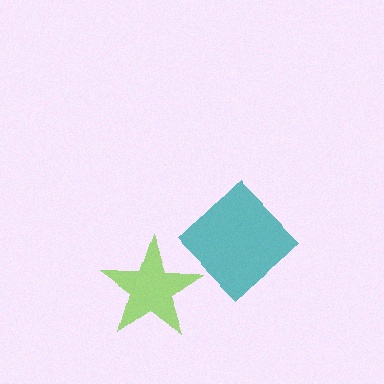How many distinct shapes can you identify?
There are 2 distinct shapes: a teal diamond, a lime star.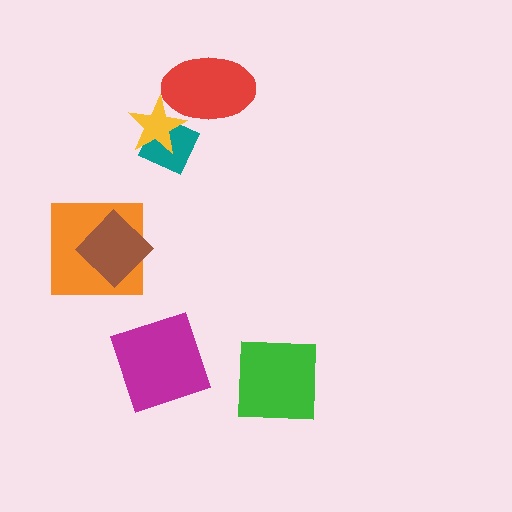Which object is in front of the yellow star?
The red ellipse is in front of the yellow star.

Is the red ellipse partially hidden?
No, no other shape covers it.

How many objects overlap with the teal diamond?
2 objects overlap with the teal diamond.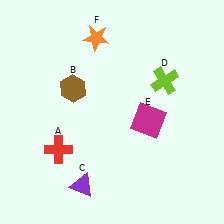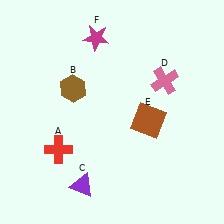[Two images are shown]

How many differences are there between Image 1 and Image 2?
There are 3 differences between the two images.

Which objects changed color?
D changed from lime to pink. E changed from magenta to brown. F changed from orange to magenta.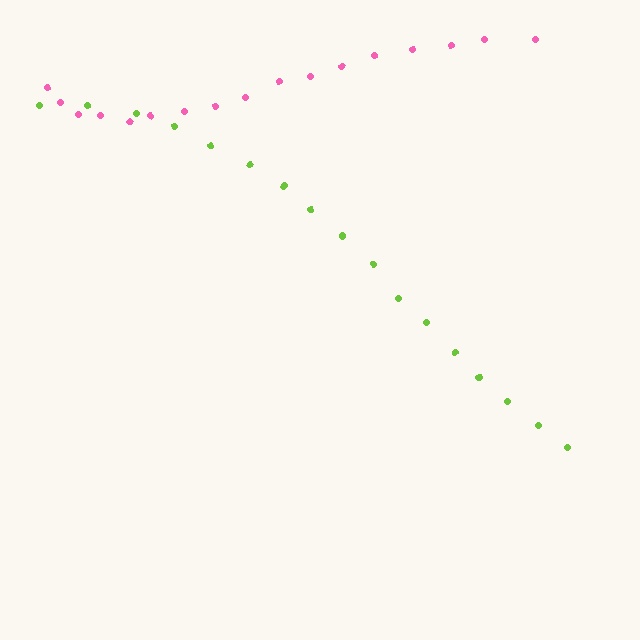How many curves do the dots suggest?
There are 2 distinct paths.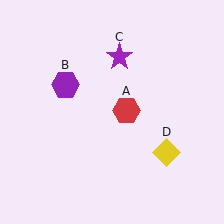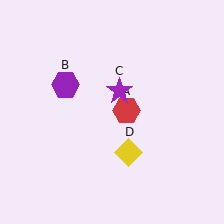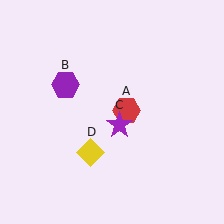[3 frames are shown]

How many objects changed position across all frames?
2 objects changed position: purple star (object C), yellow diamond (object D).